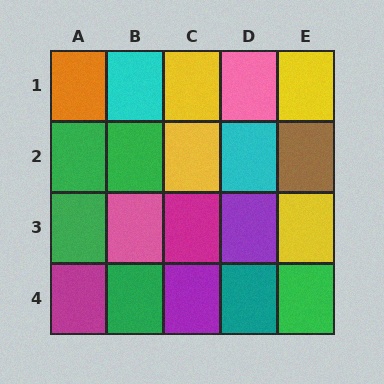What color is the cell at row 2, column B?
Green.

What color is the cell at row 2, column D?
Cyan.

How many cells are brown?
1 cell is brown.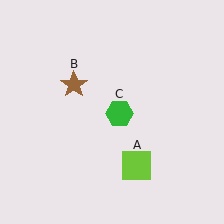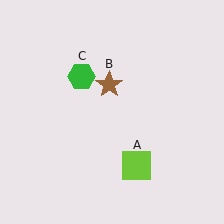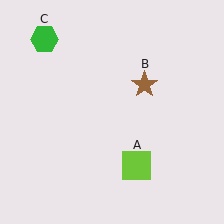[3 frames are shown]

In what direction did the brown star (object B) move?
The brown star (object B) moved right.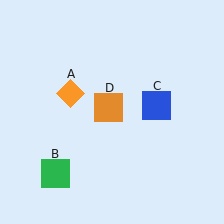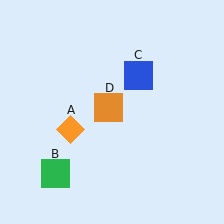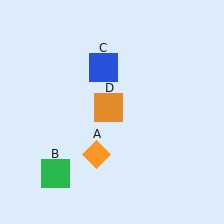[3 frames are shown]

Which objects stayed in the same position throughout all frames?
Green square (object B) and orange square (object D) remained stationary.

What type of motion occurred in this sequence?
The orange diamond (object A), blue square (object C) rotated counterclockwise around the center of the scene.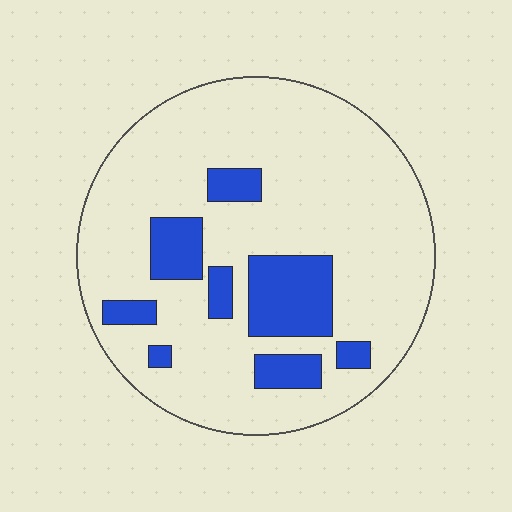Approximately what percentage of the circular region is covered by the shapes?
Approximately 20%.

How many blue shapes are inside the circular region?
8.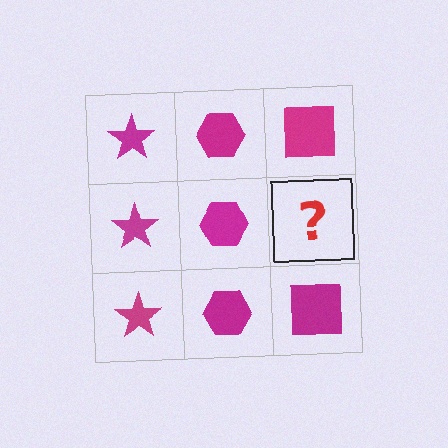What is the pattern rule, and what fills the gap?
The rule is that each column has a consistent shape. The gap should be filled with a magenta square.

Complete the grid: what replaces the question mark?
The question mark should be replaced with a magenta square.